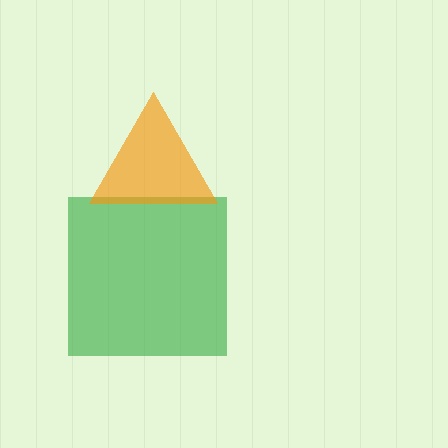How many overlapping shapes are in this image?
There are 2 overlapping shapes in the image.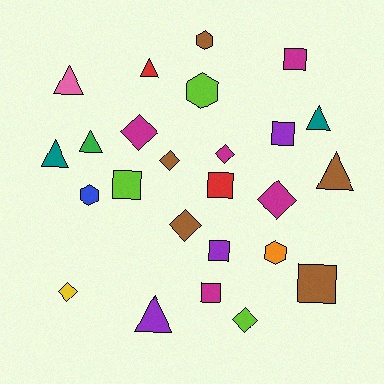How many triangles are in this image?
There are 7 triangles.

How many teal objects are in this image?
There are 2 teal objects.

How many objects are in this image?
There are 25 objects.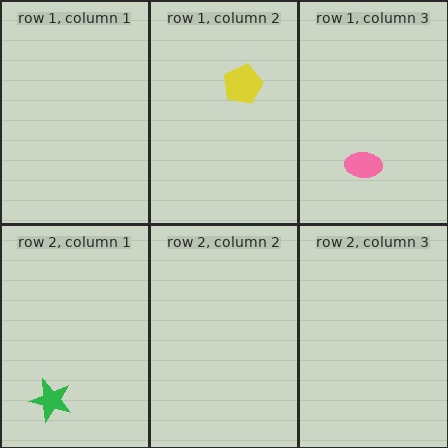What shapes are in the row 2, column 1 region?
The green star.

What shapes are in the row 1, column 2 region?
The yellow pentagon.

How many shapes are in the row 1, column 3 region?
1.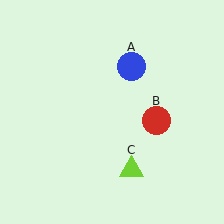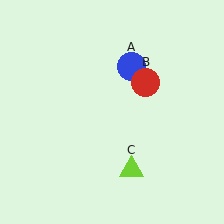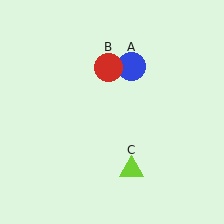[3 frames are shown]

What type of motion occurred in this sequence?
The red circle (object B) rotated counterclockwise around the center of the scene.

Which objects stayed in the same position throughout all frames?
Blue circle (object A) and lime triangle (object C) remained stationary.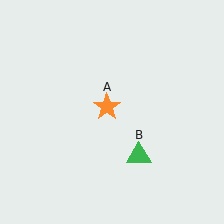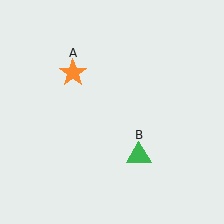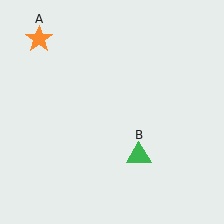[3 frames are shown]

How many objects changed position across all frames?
1 object changed position: orange star (object A).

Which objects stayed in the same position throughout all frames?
Green triangle (object B) remained stationary.